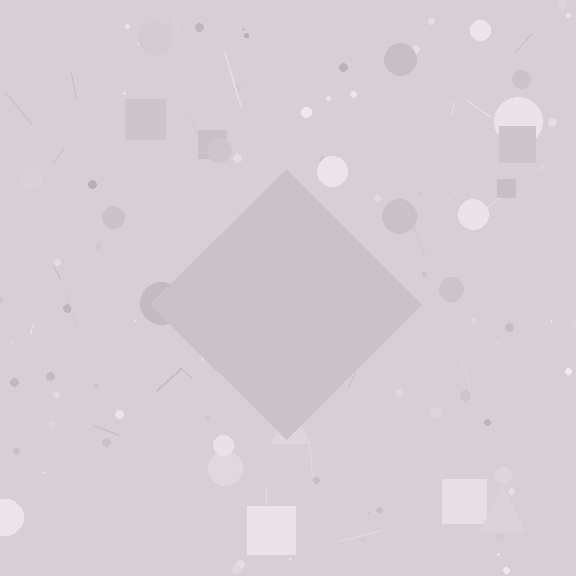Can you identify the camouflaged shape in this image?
The camouflaged shape is a diamond.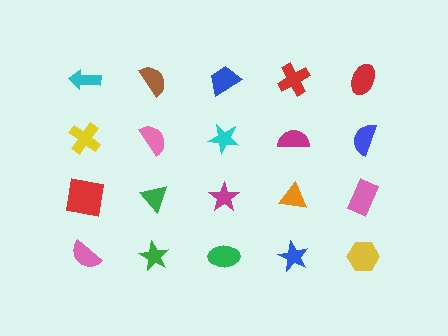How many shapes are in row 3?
5 shapes.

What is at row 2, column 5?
A blue semicircle.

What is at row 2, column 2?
A pink semicircle.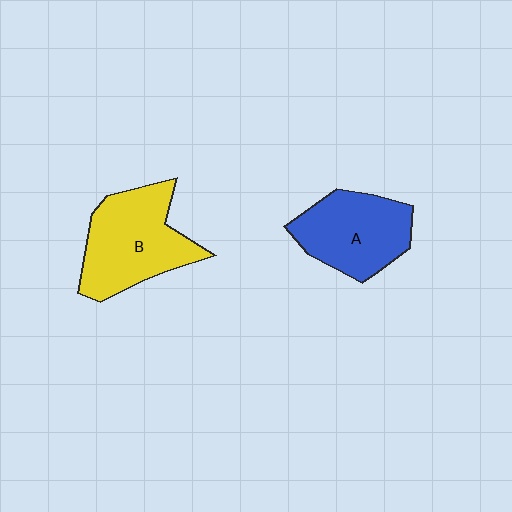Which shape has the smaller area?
Shape A (blue).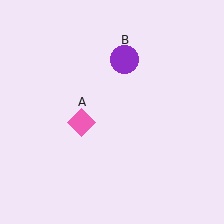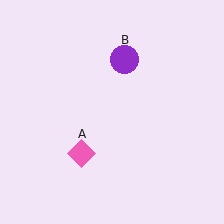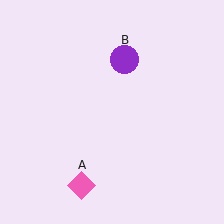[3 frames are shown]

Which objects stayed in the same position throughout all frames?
Purple circle (object B) remained stationary.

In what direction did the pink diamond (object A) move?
The pink diamond (object A) moved down.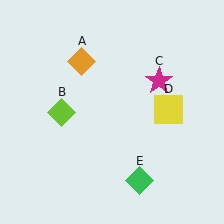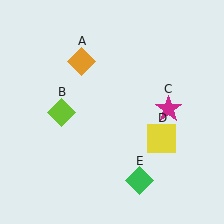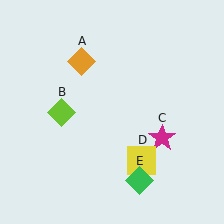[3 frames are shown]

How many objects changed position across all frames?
2 objects changed position: magenta star (object C), yellow square (object D).